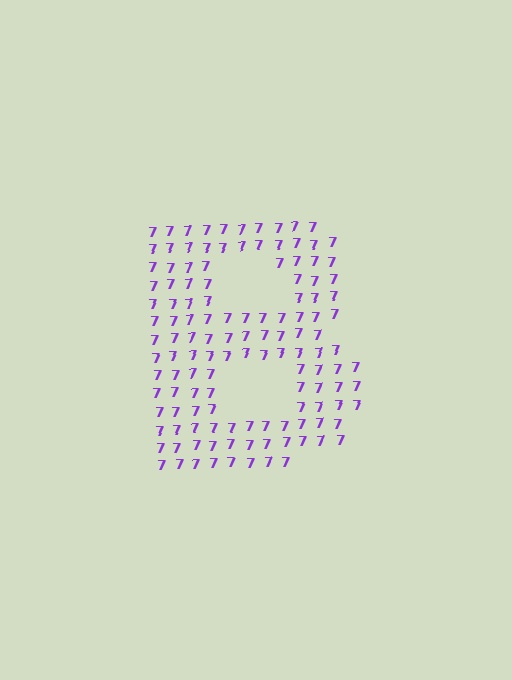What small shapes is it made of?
It is made of small digit 7's.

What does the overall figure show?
The overall figure shows the letter B.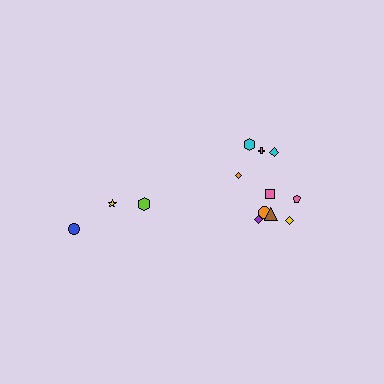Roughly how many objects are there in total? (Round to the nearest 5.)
Roughly 15 objects in total.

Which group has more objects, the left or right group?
The right group.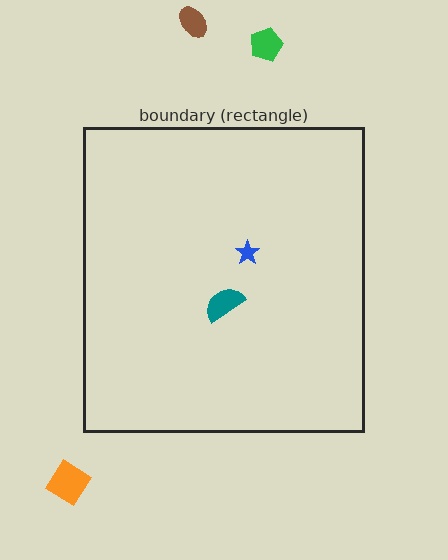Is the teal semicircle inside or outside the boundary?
Inside.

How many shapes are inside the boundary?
2 inside, 3 outside.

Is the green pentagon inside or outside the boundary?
Outside.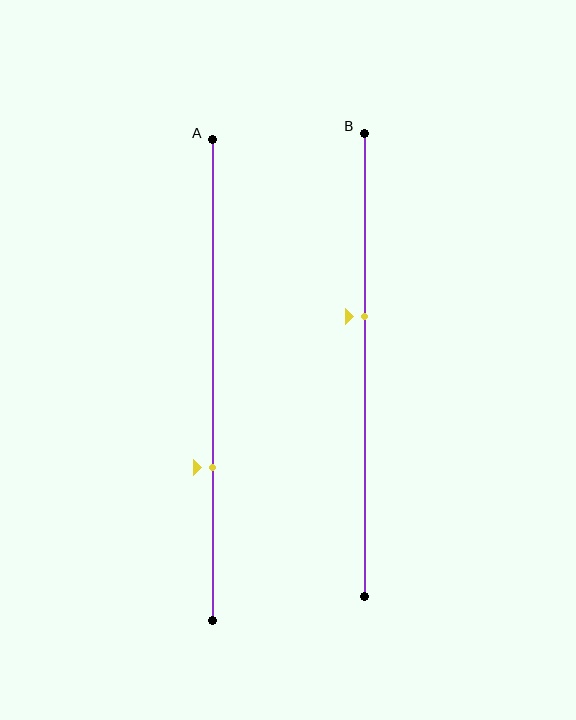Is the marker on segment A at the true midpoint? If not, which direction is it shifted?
No, the marker on segment A is shifted downward by about 18% of the segment length.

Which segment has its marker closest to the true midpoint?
Segment B has its marker closest to the true midpoint.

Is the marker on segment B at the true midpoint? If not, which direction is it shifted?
No, the marker on segment B is shifted upward by about 10% of the segment length.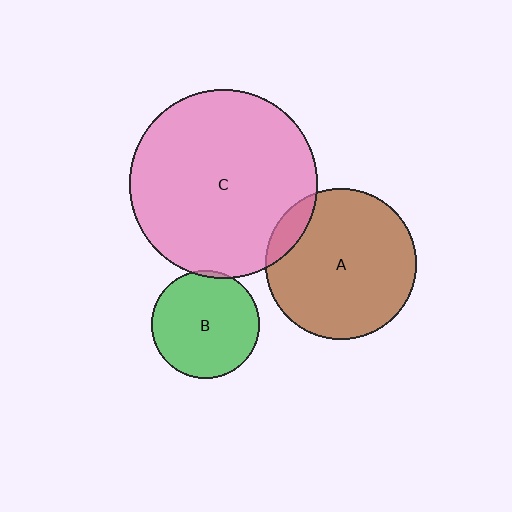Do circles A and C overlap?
Yes.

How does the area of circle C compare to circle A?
Approximately 1.6 times.